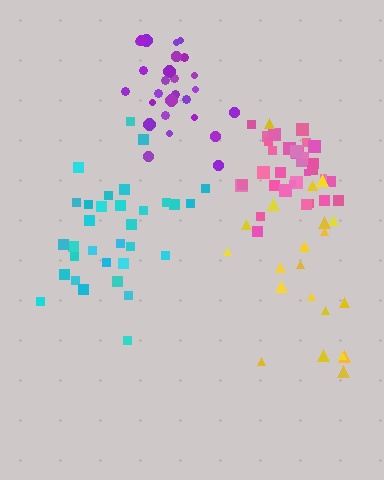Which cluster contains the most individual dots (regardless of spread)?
Pink (35).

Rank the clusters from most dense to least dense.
pink, purple, cyan, yellow.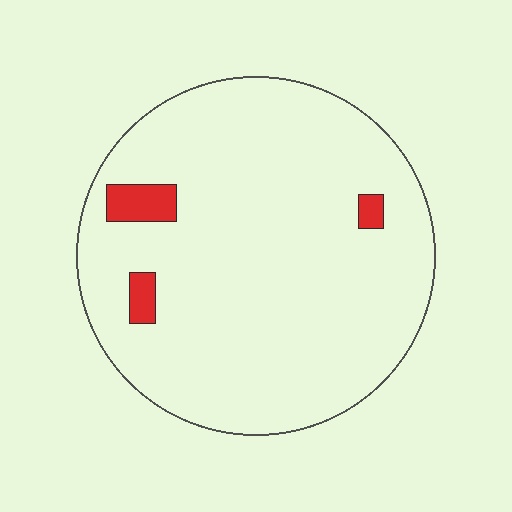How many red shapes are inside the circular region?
3.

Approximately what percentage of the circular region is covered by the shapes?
Approximately 5%.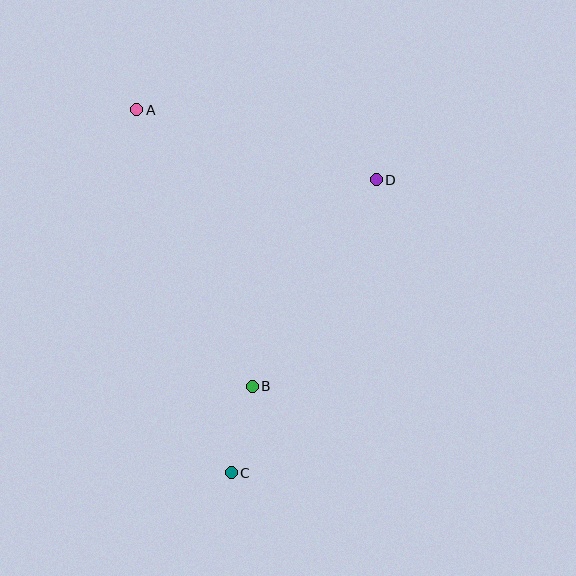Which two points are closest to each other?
Points B and C are closest to each other.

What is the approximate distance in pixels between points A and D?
The distance between A and D is approximately 249 pixels.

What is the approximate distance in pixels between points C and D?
The distance between C and D is approximately 327 pixels.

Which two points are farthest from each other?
Points A and C are farthest from each other.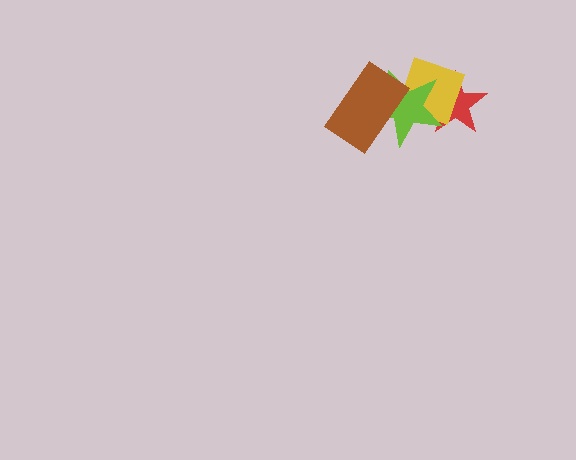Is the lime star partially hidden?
Yes, it is partially covered by another shape.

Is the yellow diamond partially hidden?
Yes, it is partially covered by another shape.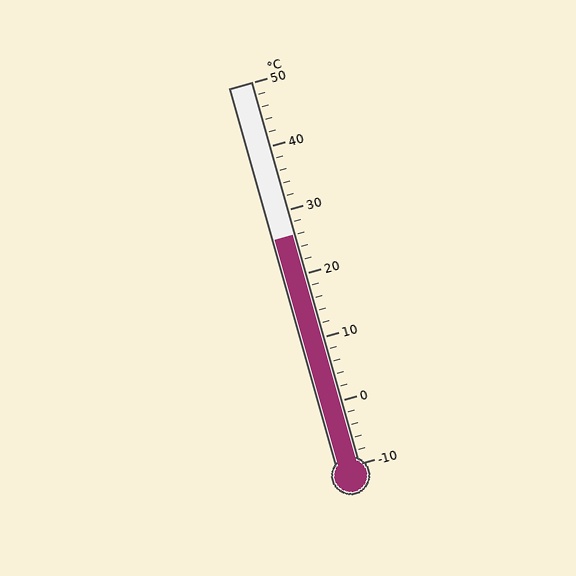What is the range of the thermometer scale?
The thermometer scale ranges from -10°C to 50°C.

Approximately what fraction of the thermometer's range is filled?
The thermometer is filled to approximately 60% of its range.